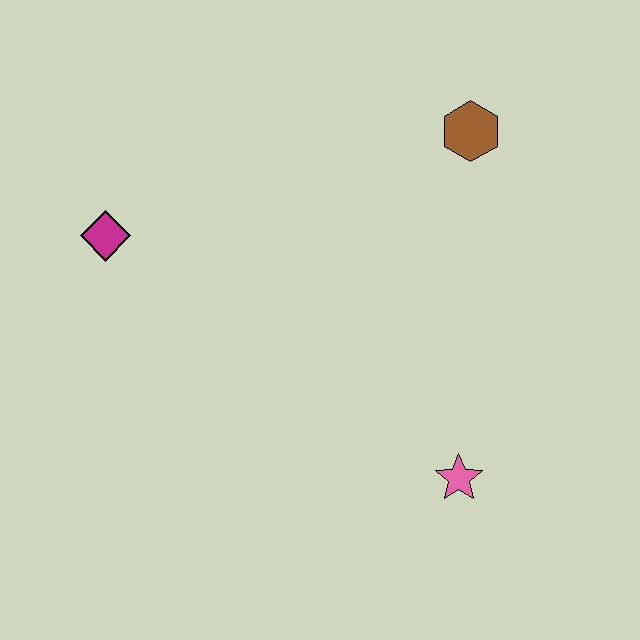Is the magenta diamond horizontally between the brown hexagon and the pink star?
No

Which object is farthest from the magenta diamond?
The pink star is farthest from the magenta diamond.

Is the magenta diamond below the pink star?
No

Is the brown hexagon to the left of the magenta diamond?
No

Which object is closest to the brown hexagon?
The pink star is closest to the brown hexagon.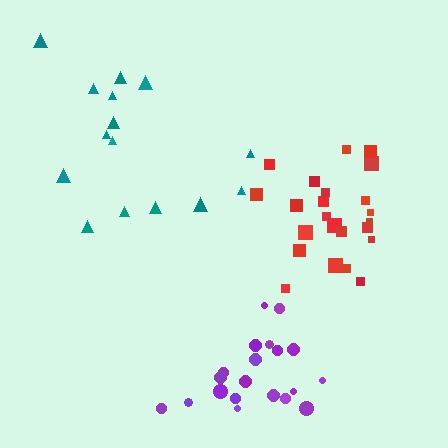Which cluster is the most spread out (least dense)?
Teal.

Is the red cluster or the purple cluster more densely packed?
Red.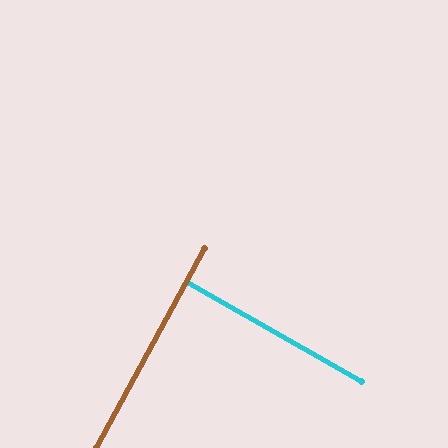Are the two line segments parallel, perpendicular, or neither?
Perpendicular — they meet at approximately 89°.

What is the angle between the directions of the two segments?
Approximately 89 degrees.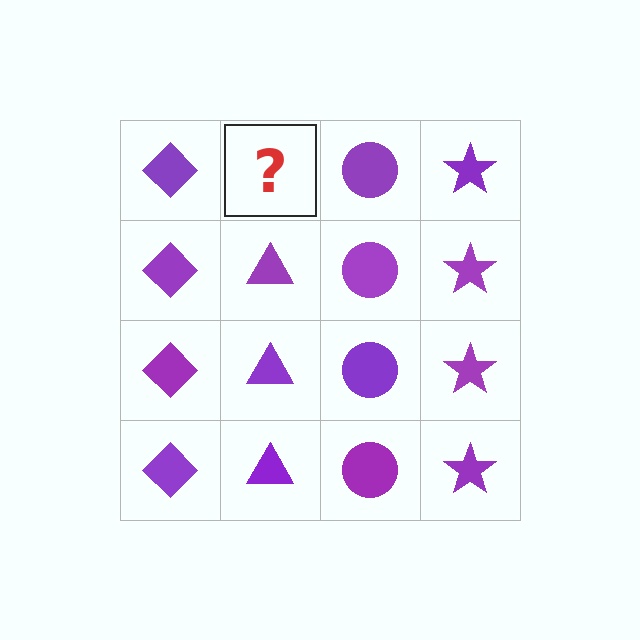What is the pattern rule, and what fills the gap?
The rule is that each column has a consistent shape. The gap should be filled with a purple triangle.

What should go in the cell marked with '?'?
The missing cell should contain a purple triangle.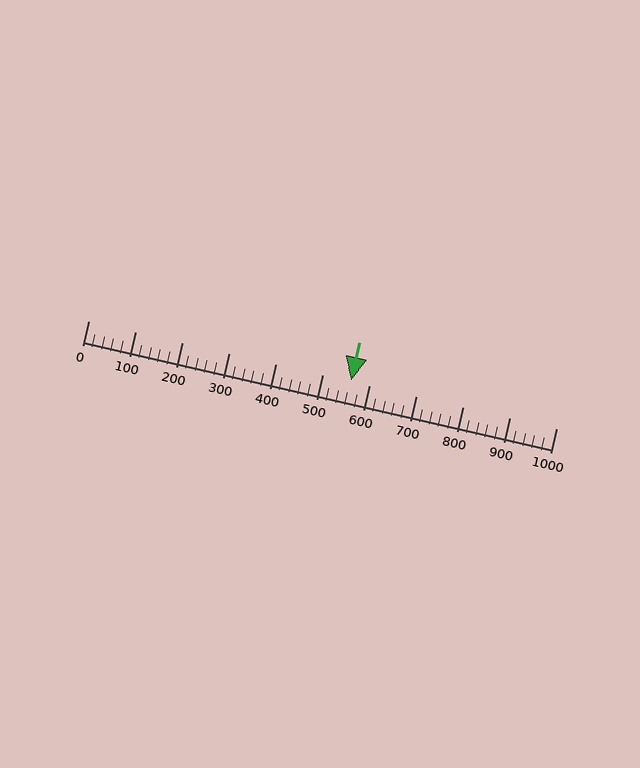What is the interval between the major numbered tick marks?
The major tick marks are spaced 100 units apart.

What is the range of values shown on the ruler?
The ruler shows values from 0 to 1000.